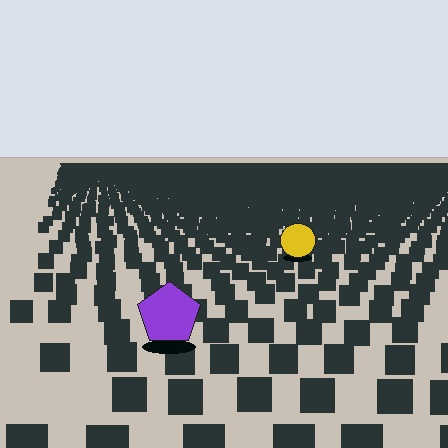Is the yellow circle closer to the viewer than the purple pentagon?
No. The purple pentagon is closer — you can tell from the texture gradient: the ground texture is coarser near it.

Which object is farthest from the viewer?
The yellow circle is farthest from the viewer. It appears smaller and the ground texture around it is denser.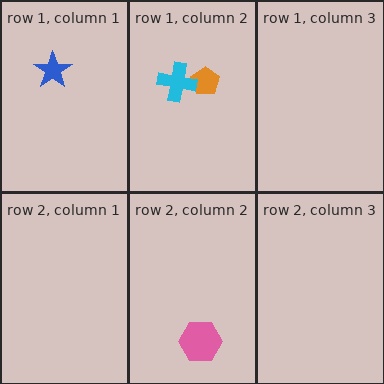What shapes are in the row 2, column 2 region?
The pink hexagon.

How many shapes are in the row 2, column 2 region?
1.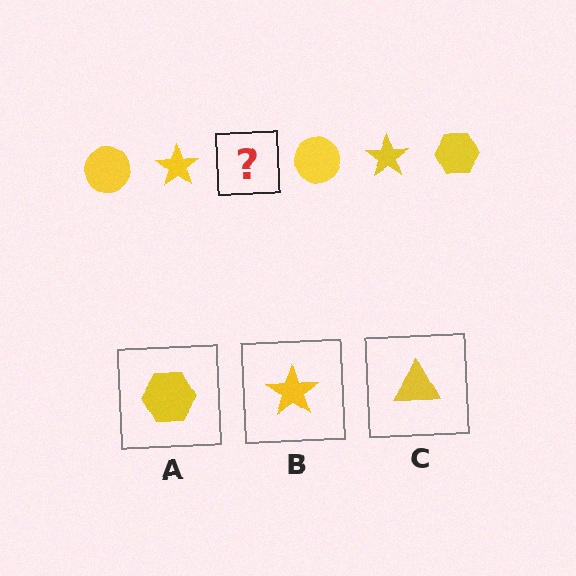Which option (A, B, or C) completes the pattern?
A.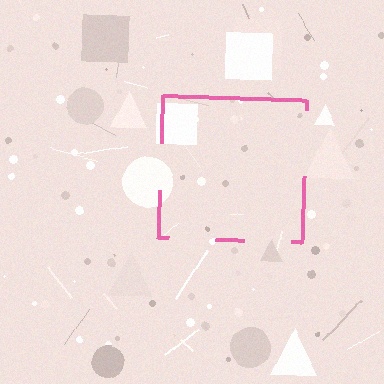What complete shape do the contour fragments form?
The contour fragments form a square.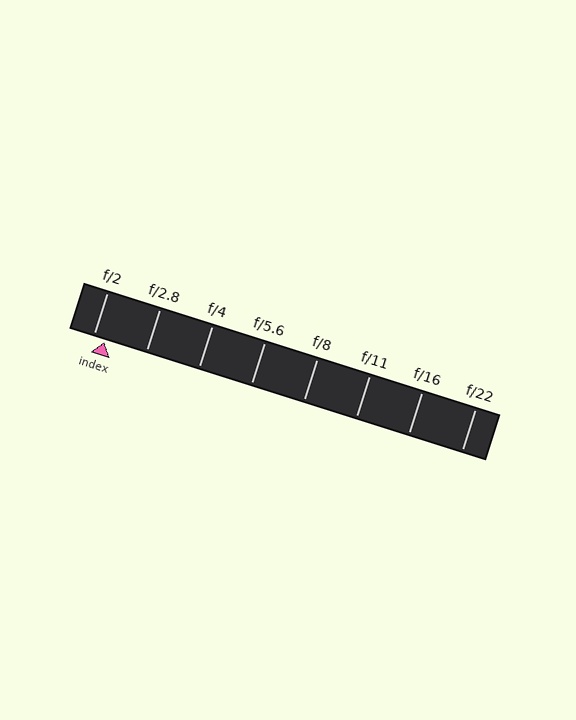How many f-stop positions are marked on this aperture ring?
There are 8 f-stop positions marked.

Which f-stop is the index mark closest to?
The index mark is closest to f/2.